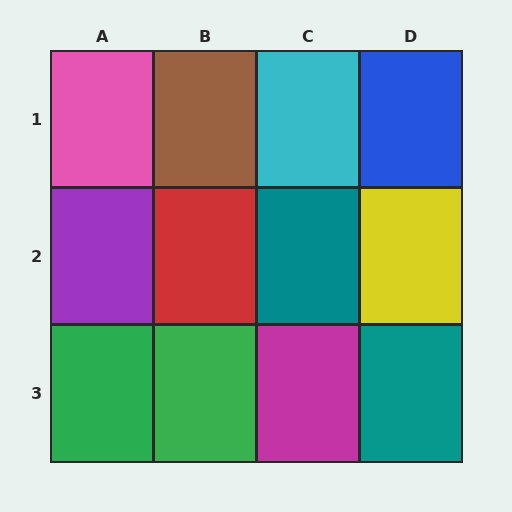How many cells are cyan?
1 cell is cyan.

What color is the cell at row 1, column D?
Blue.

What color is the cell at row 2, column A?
Purple.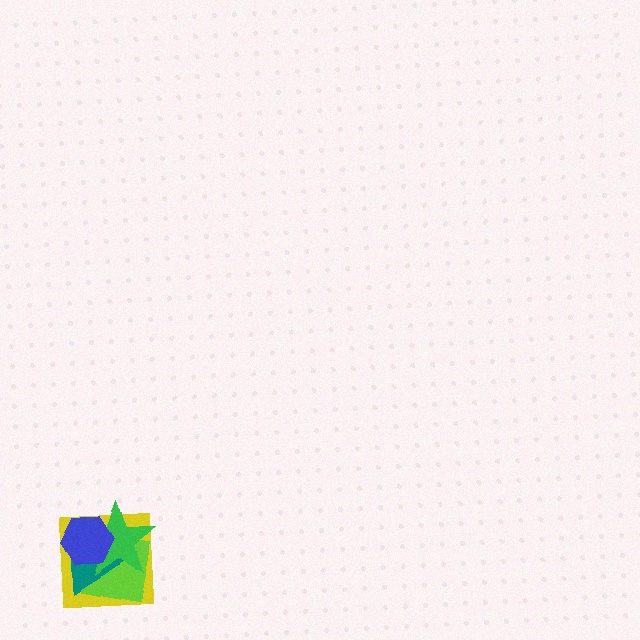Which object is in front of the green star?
The blue hexagon is in front of the green star.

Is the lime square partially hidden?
Yes, it is partially covered by another shape.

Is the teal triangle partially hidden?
Yes, it is partially covered by another shape.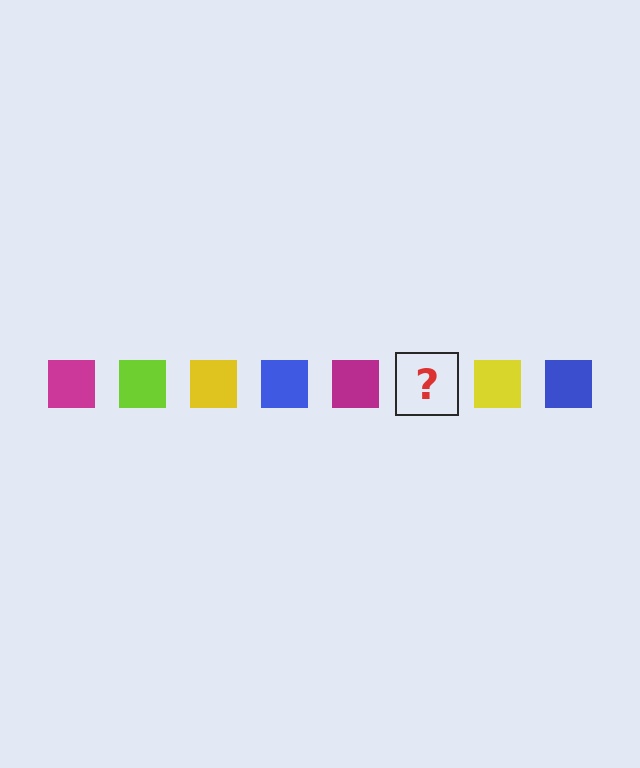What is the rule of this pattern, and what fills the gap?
The rule is that the pattern cycles through magenta, lime, yellow, blue squares. The gap should be filled with a lime square.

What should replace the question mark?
The question mark should be replaced with a lime square.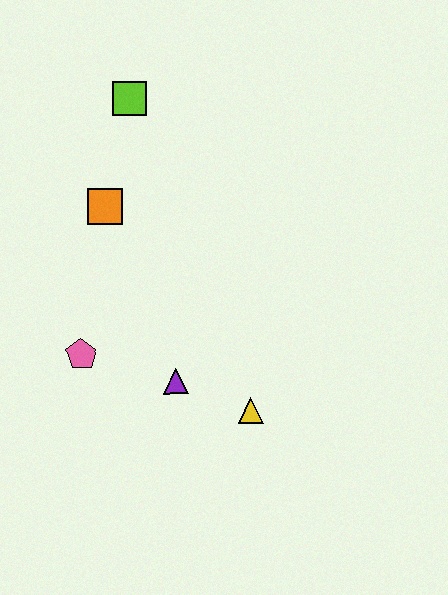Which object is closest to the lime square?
The orange square is closest to the lime square.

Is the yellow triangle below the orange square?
Yes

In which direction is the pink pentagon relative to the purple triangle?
The pink pentagon is to the left of the purple triangle.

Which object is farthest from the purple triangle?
The lime square is farthest from the purple triangle.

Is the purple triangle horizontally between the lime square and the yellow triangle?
Yes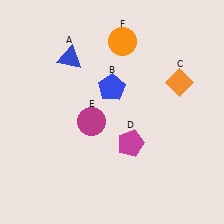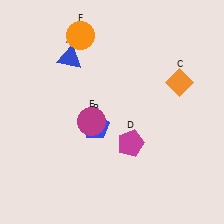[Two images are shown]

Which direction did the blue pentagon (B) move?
The blue pentagon (B) moved down.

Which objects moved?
The objects that moved are: the blue pentagon (B), the orange circle (F).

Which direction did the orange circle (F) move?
The orange circle (F) moved left.